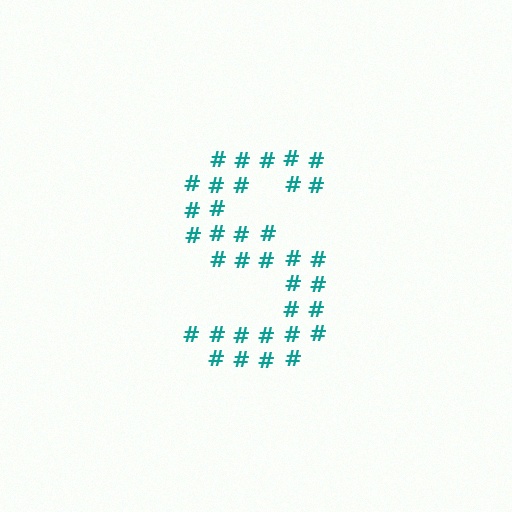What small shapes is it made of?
It is made of small hash symbols.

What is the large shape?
The large shape is the letter S.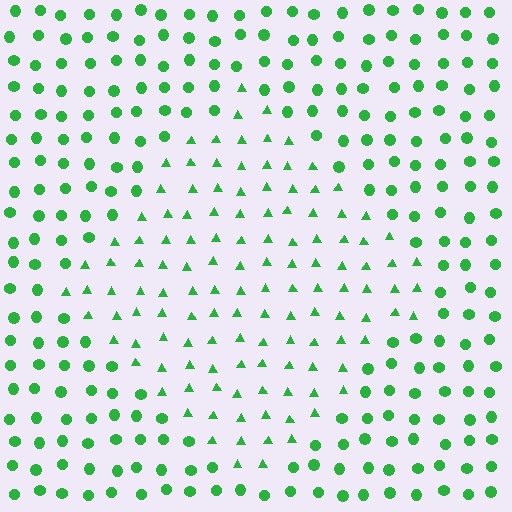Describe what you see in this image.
The image is filled with small green elements arranged in a uniform grid. A diamond-shaped region contains triangles, while the surrounding area contains circles. The boundary is defined purely by the change in element shape.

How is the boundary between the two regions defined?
The boundary is defined by a change in element shape: triangles inside vs. circles outside. All elements share the same color and spacing.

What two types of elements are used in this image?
The image uses triangles inside the diamond region and circles outside it.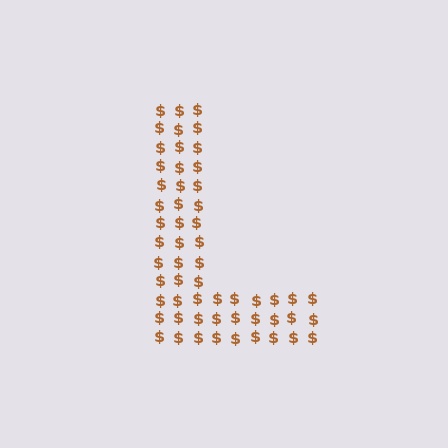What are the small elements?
The small elements are dollar signs.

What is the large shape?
The large shape is the letter L.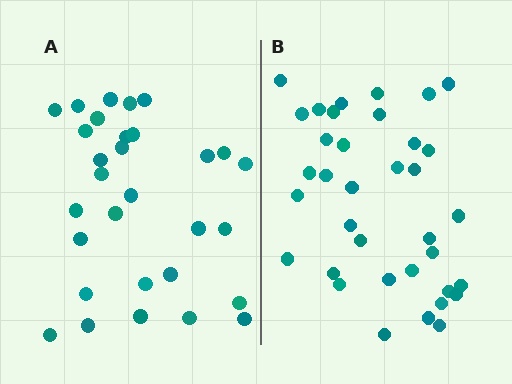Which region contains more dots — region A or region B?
Region B (the right region) has more dots.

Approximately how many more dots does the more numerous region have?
Region B has about 6 more dots than region A.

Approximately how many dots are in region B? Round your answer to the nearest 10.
About 40 dots. (The exact count is 36, which rounds to 40.)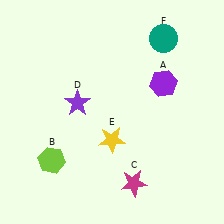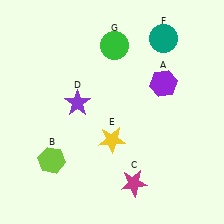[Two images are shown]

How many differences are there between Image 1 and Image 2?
There is 1 difference between the two images.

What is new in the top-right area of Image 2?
A green circle (G) was added in the top-right area of Image 2.